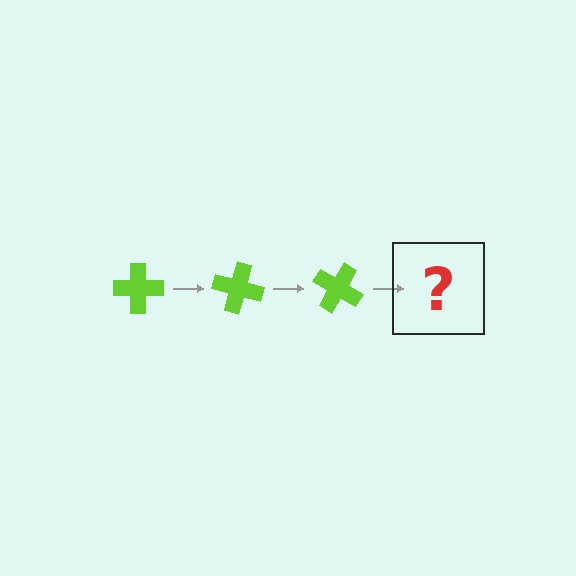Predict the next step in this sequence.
The next step is a lime cross rotated 45 degrees.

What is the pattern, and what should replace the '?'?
The pattern is that the cross rotates 15 degrees each step. The '?' should be a lime cross rotated 45 degrees.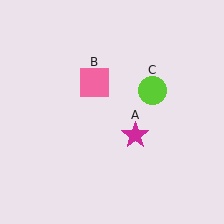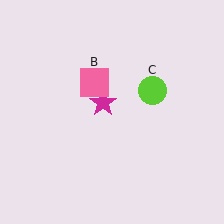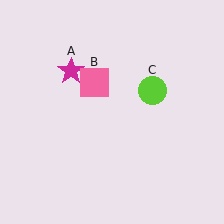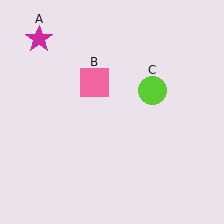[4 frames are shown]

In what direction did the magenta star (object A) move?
The magenta star (object A) moved up and to the left.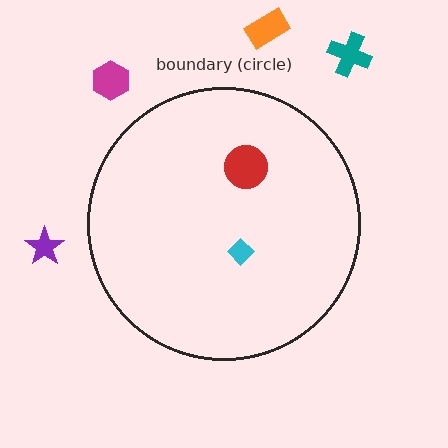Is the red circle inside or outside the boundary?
Inside.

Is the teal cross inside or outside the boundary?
Outside.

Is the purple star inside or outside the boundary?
Outside.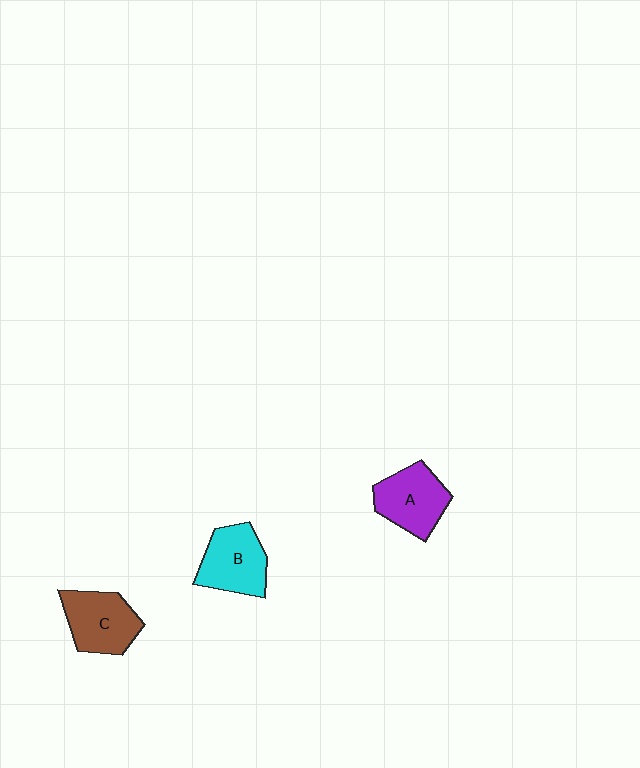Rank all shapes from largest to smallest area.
From largest to smallest: C (brown), B (cyan), A (purple).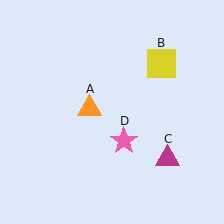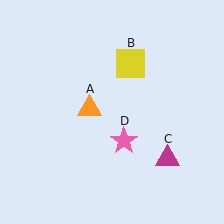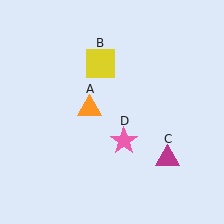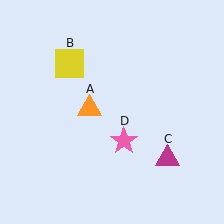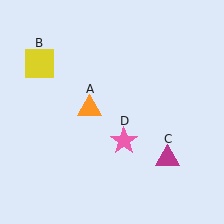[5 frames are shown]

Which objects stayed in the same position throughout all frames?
Orange triangle (object A) and magenta triangle (object C) and pink star (object D) remained stationary.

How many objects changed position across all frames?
1 object changed position: yellow square (object B).